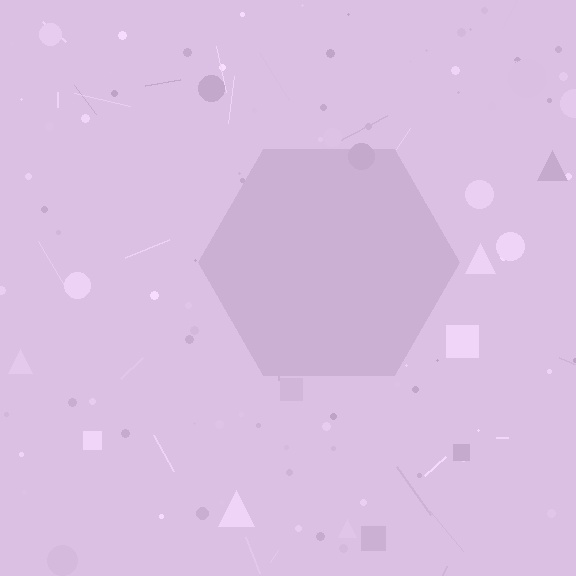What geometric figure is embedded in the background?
A hexagon is embedded in the background.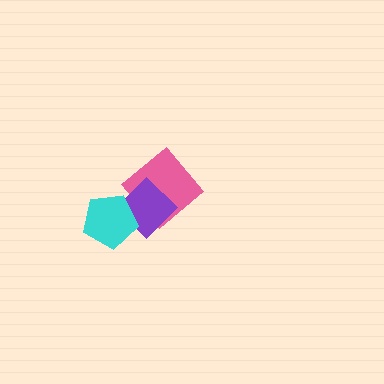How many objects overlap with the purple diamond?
2 objects overlap with the purple diamond.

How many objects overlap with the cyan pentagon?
2 objects overlap with the cyan pentagon.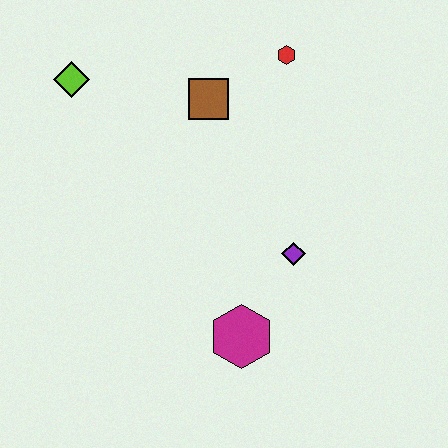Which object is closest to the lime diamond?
The brown square is closest to the lime diamond.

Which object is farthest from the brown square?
The magenta hexagon is farthest from the brown square.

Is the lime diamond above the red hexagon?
No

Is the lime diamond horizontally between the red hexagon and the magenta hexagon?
No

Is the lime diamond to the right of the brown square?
No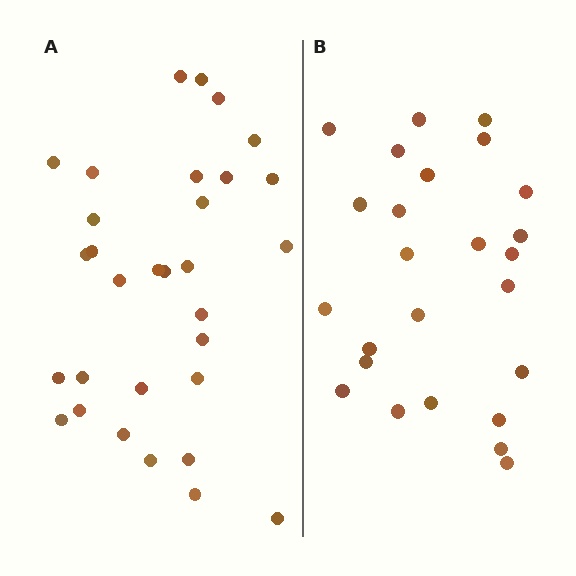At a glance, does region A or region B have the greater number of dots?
Region A (the left region) has more dots.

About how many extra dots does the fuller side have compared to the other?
Region A has about 6 more dots than region B.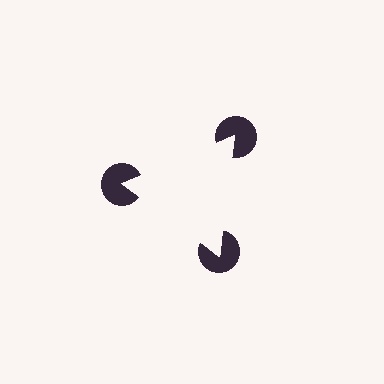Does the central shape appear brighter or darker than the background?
It typically appears slightly brighter than the background, even though no actual brightness change is drawn.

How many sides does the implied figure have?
3 sides.